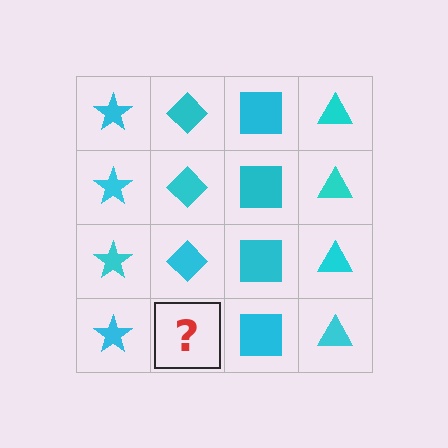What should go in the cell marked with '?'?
The missing cell should contain a cyan diamond.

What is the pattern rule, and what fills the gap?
The rule is that each column has a consistent shape. The gap should be filled with a cyan diamond.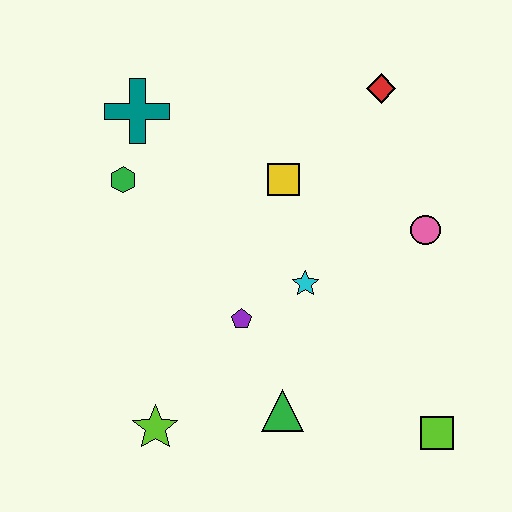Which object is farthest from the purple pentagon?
The red diamond is farthest from the purple pentagon.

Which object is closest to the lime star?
The green triangle is closest to the lime star.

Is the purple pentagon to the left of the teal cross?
No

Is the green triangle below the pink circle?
Yes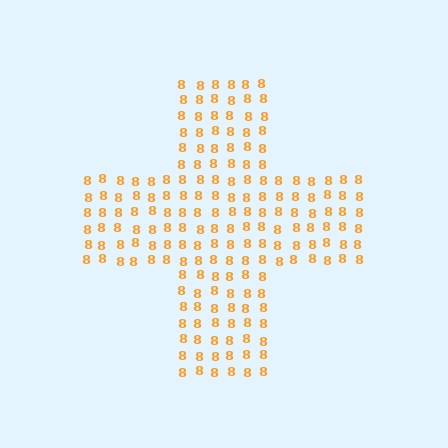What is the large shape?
The large shape is a cross.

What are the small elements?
The small elements are digit 8's.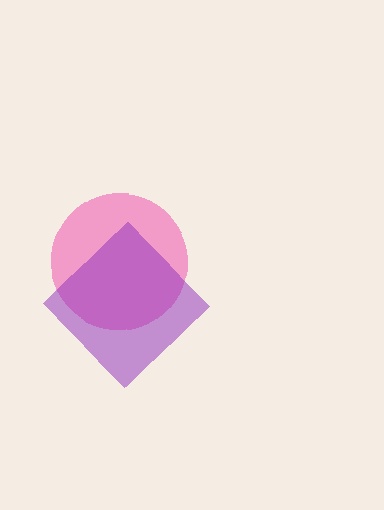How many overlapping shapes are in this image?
There are 2 overlapping shapes in the image.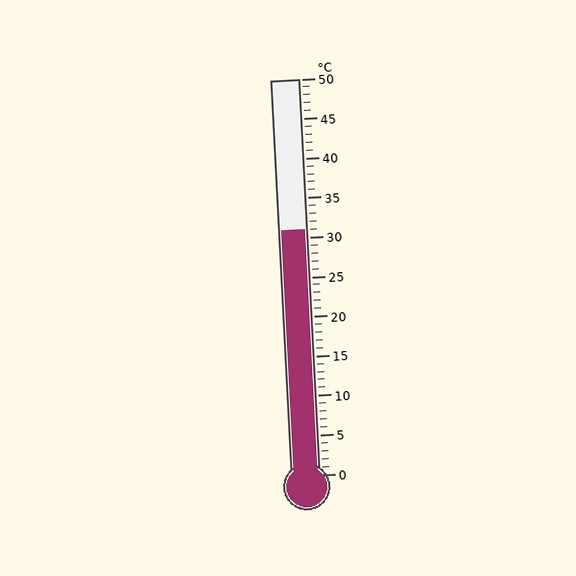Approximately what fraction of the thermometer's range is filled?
The thermometer is filled to approximately 60% of its range.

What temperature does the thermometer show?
The thermometer shows approximately 31°C.